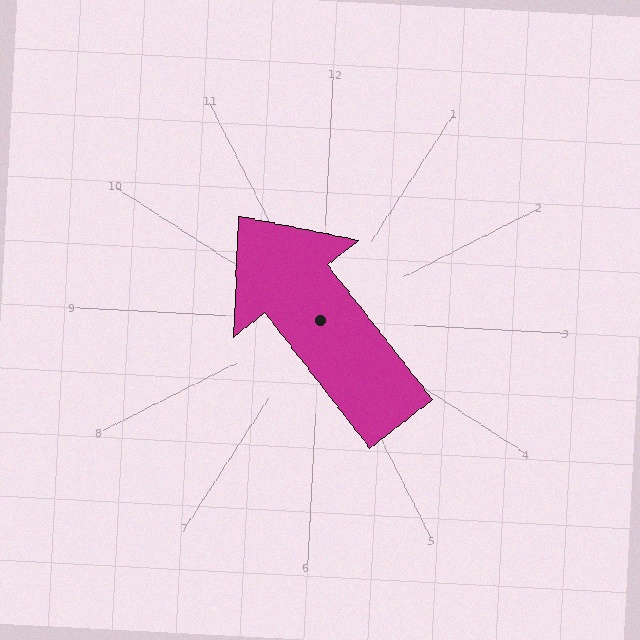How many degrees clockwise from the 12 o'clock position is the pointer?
Approximately 319 degrees.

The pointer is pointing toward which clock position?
Roughly 11 o'clock.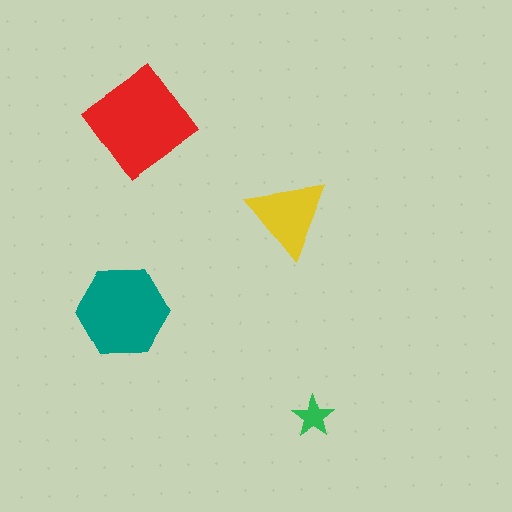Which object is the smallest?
The green star.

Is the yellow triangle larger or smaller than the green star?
Larger.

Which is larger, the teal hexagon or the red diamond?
The red diamond.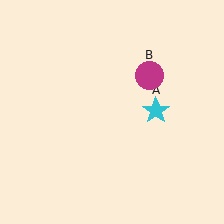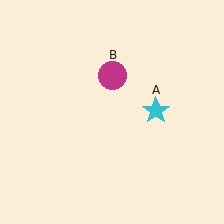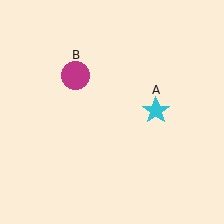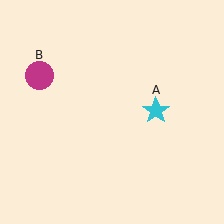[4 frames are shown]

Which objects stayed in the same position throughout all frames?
Cyan star (object A) remained stationary.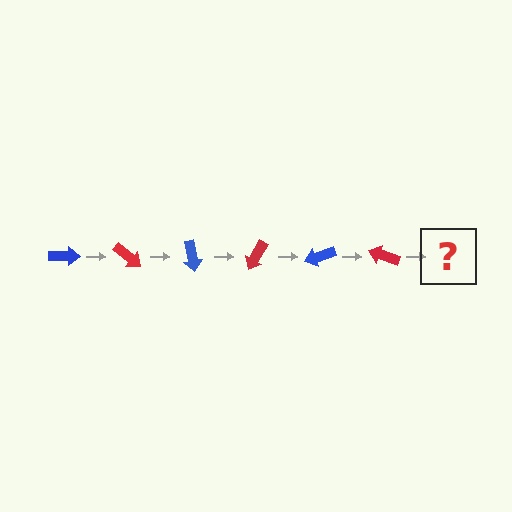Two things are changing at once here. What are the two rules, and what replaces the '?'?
The two rules are that it rotates 40 degrees each step and the color cycles through blue and red. The '?' should be a blue arrow, rotated 240 degrees from the start.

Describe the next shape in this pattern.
It should be a blue arrow, rotated 240 degrees from the start.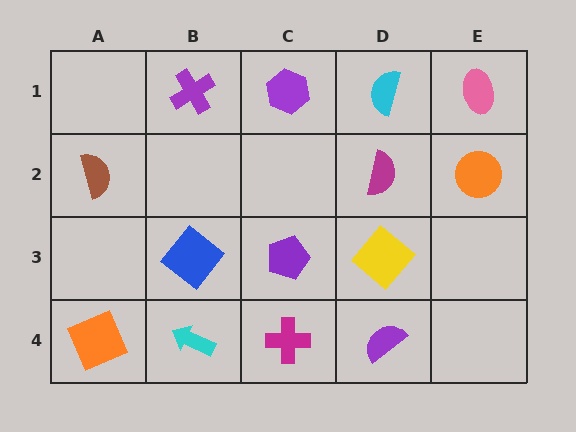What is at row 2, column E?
An orange circle.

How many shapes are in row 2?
3 shapes.